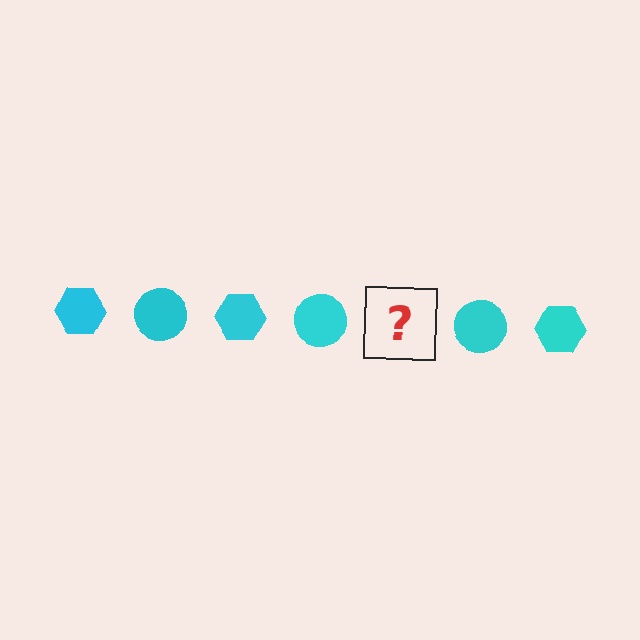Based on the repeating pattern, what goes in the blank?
The blank should be a cyan hexagon.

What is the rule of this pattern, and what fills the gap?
The rule is that the pattern cycles through hexagon, circle shapes in cyan. The gap should be filled with a cyan hexagon.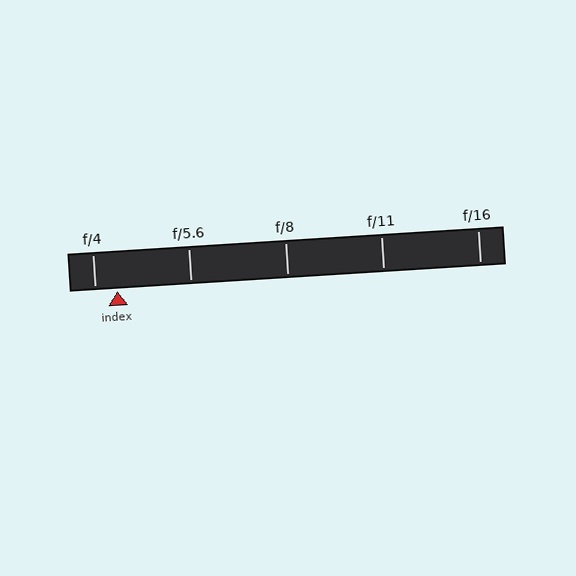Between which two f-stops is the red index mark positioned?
The index mark is between f/4 and f/5.6.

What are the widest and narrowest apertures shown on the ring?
The widest aperture shown is f/4 and the narrowest is f/16.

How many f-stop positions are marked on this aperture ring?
There are 5 f-stop positions marked.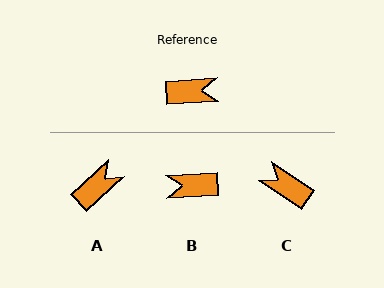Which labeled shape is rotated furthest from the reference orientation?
B, about 179 degrees away.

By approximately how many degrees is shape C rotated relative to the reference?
Approximately 143 degrees counter-clockwise.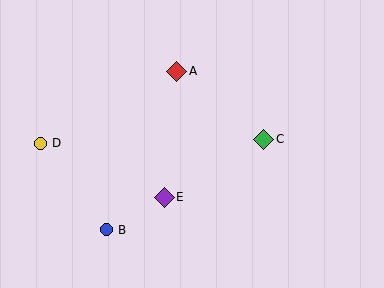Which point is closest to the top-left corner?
Point D is closest to the top-left corner.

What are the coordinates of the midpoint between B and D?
The midpoint between B and D is at (73, 187).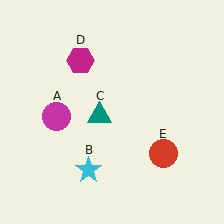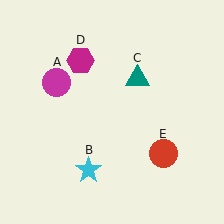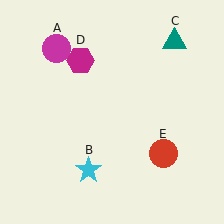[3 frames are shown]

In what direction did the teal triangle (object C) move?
The teal triangle (object C) moved up and to the right.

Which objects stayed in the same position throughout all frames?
Cyan star (object B) and magenta hexagon (object D) and red circle (object E) remained stationary.